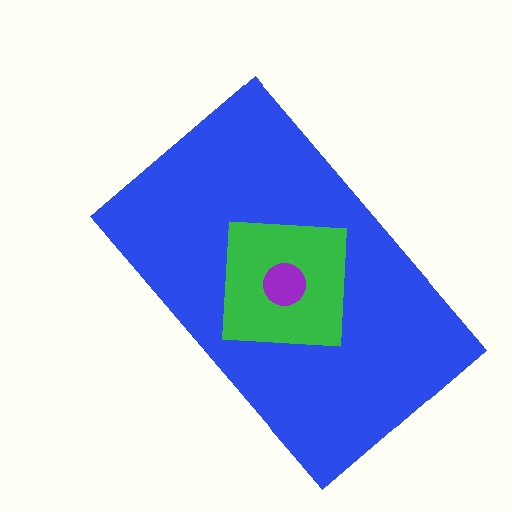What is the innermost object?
The purple circle.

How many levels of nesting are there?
3.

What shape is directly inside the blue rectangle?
The green square.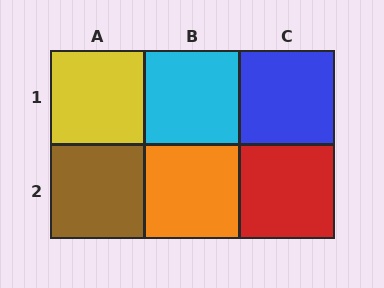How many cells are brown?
1 cell is brown.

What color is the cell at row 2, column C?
Red.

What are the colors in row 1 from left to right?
Yellow, cyan, blue.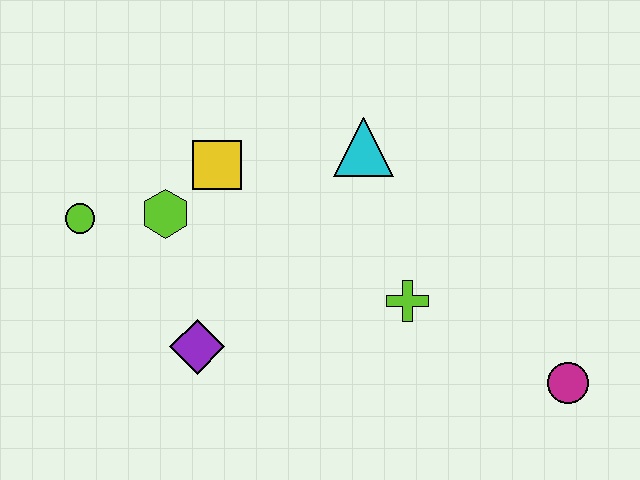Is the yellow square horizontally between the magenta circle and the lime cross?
No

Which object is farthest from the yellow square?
The magenta circle is farthest from the yellow square.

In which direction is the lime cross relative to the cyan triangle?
The lime cross is below the cyan triangle.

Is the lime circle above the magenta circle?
Yes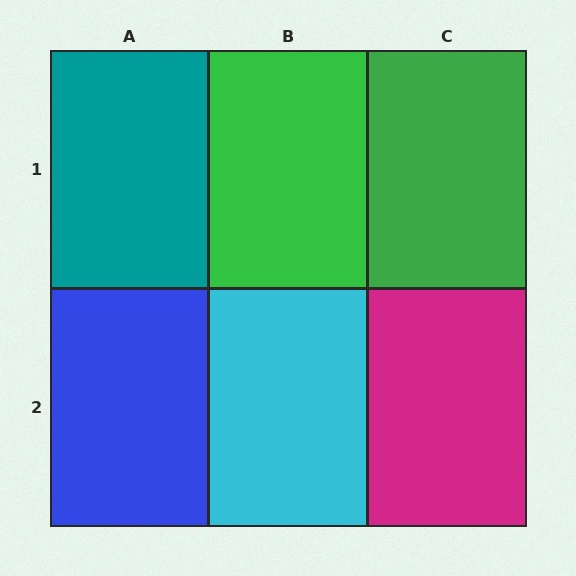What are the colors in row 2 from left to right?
Blue, cyan, magenta.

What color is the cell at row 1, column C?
Green.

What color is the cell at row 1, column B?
Green.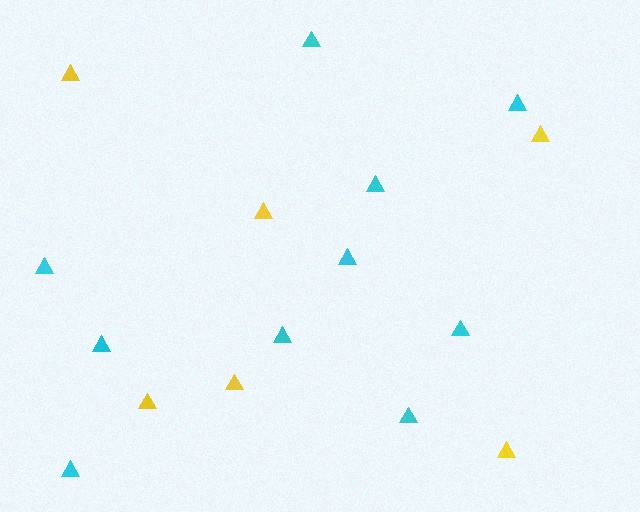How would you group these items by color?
There are 2 groups: one group of cyan triangles (10) and one group of yellow triangles (6).